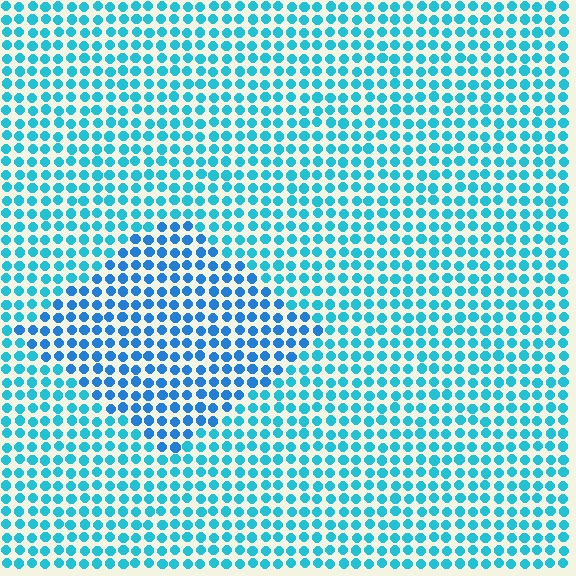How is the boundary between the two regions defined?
The boundary is defined purely by a slight shift in hue (about 22 degrees). Spacing, size, and orientation are identical on both sides.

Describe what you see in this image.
The image is filled with small cyan elements in a uniform arrangement. A diamond-shaped region is visible where the elements are tinted to a slightly different hue, forming a subtle color boundary.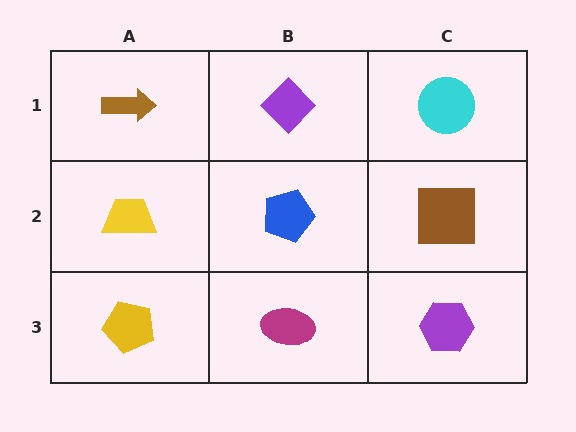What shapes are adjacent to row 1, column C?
A brown square (row 2, column C), a purple diamond (row 1, column B).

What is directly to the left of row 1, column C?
A purple diamond.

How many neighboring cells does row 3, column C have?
2.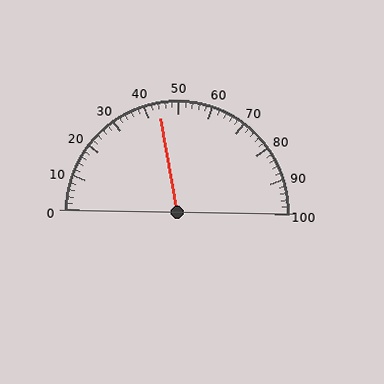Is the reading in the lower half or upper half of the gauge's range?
The reading is in the lower half of the range (0 to 100).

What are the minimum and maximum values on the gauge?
The gauge ranges from 0 to 100.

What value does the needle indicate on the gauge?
The needle indicates approximately 44.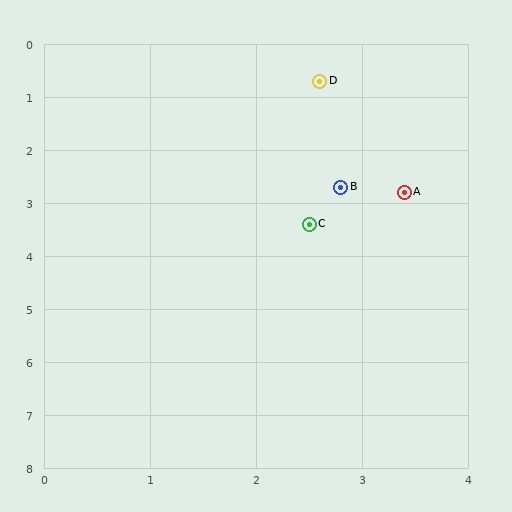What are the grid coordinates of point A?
Point A is at approximately (3.4, 2.8).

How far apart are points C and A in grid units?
Points C and A are about 1.1 grid units apart.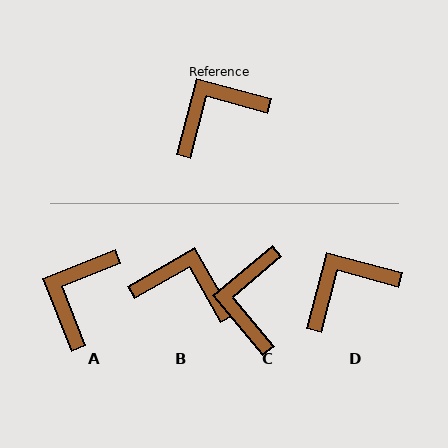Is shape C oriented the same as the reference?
No, it is off by about 55 degrees.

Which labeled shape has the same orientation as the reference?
D.